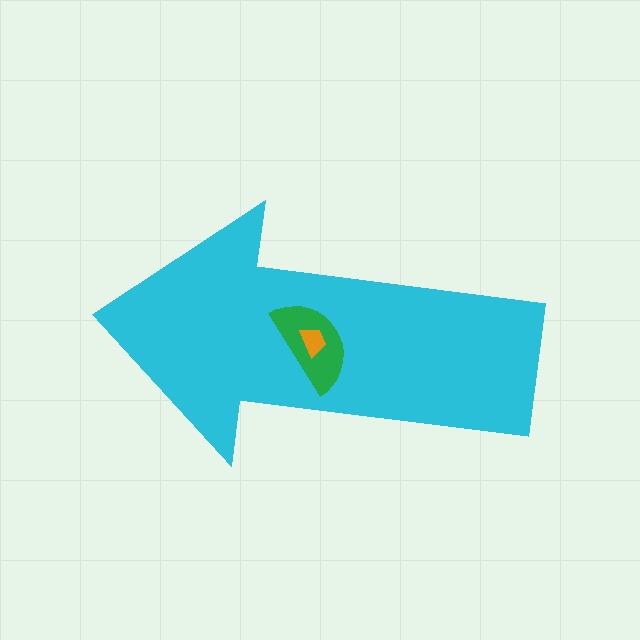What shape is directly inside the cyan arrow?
The green semicircle.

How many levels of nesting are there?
3.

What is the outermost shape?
The cyan arrow.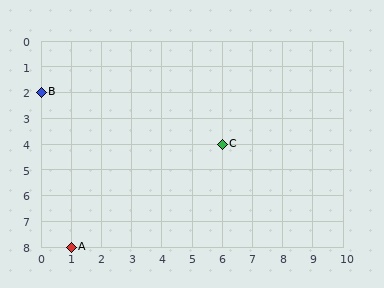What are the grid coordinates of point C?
Point C is at grid coordinates (6, 4).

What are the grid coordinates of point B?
Point B is at grid coordinates (0, 2).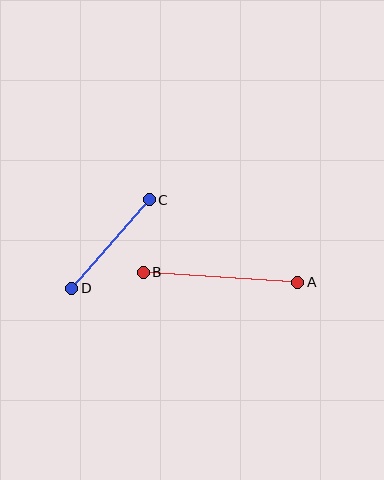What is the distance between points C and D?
The distance is approximately 118 pixels.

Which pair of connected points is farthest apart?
Points A and B are farthest apart.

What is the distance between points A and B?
The distance is approximately 155 pixels.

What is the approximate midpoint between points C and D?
The midpoint is at approximately (110, 244) pixels.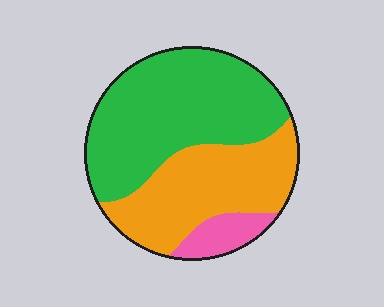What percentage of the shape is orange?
Orange covers about 40% of the shape.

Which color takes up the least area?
Pink, at roughly 10%.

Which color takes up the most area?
Green, at roughly 55%.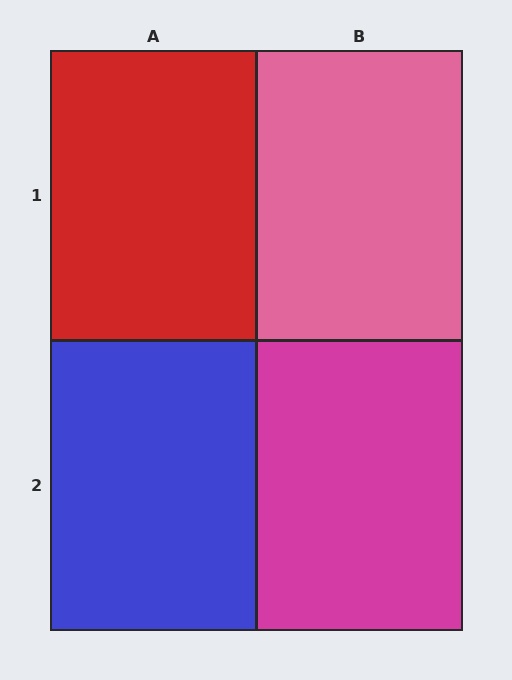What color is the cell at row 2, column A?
Blue.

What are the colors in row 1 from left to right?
Red, pink.